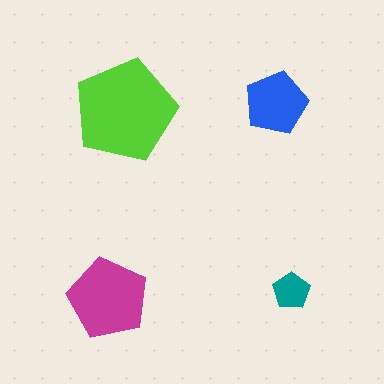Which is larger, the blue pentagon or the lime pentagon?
The lime one.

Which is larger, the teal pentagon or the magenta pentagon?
The magenta one.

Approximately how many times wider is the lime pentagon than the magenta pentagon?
About 1.5 times wider.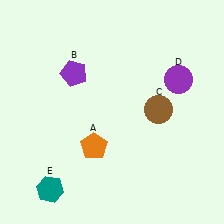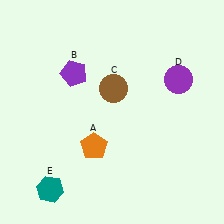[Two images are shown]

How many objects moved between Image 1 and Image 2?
1 object moved between the two images.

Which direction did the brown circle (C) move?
The brown circle (C) moved left.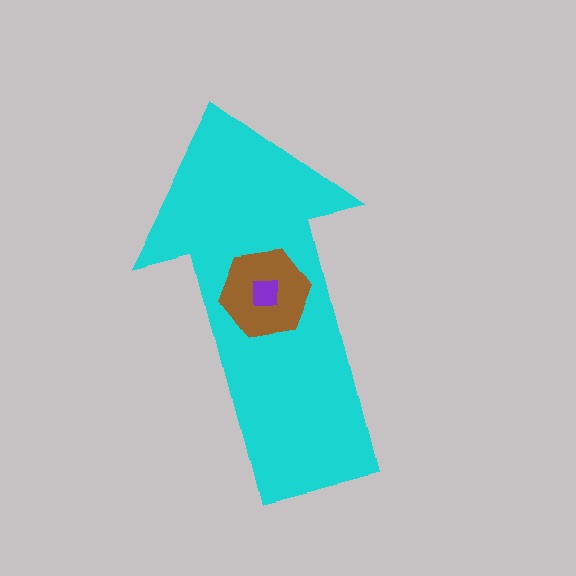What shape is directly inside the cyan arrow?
The brown hexagon.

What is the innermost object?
The purple square.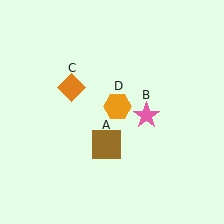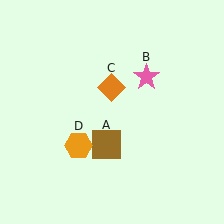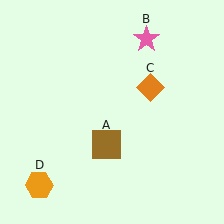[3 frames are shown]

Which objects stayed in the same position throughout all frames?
Brown square (object A) remained stationary.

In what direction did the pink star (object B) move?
The pink star (object B) moved up.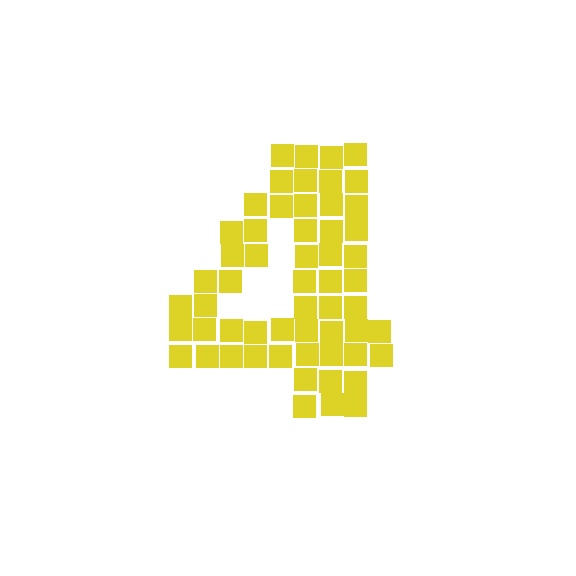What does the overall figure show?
The overall figure shows the digit 4.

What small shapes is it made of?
It is made of small squares.